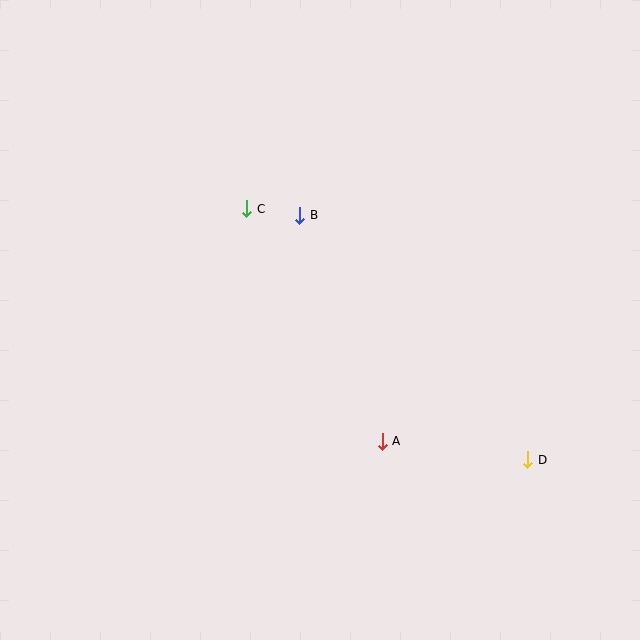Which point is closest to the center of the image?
Point B at (300, 215) is closest to the center.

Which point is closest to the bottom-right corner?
Point D is closest to the bottom-right corner.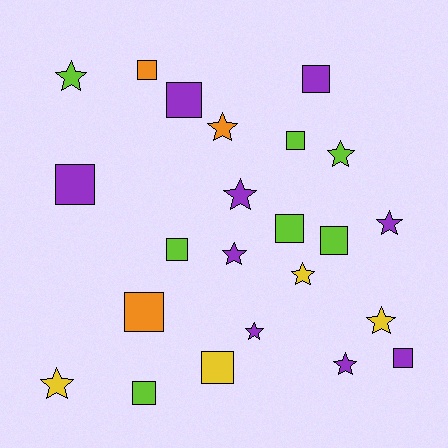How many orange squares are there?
There are 2 orange squares.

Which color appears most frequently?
Purple, with 9 objects.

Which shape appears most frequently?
Square, with 12 objects.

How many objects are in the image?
There are 23 objects.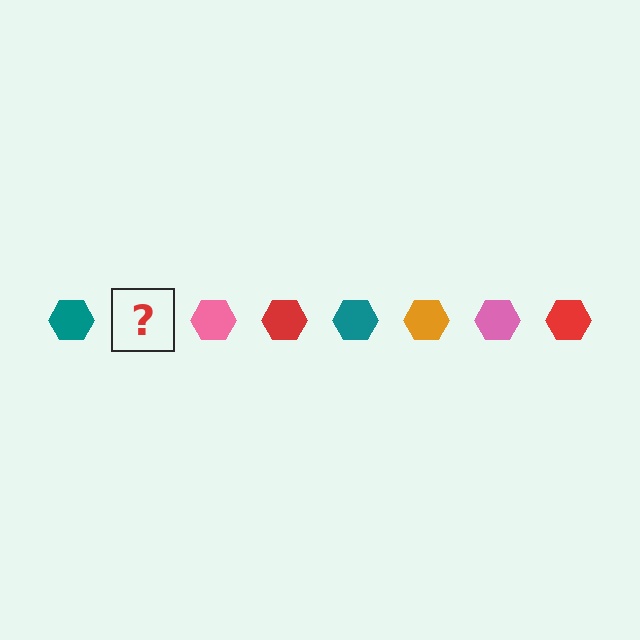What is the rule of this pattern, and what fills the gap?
The rule is that the pattern cycles through teal, orange, pink, red hexagons. The gap should be filled with an orange hexagon.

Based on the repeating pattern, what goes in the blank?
The blank should be an orange hexagon.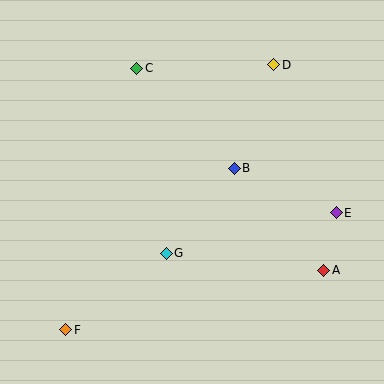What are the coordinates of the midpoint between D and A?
The midpoint between D and A is at (299, 167).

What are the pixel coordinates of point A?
Point A is at (324, 270).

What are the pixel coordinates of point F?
Point F is at (66, 330).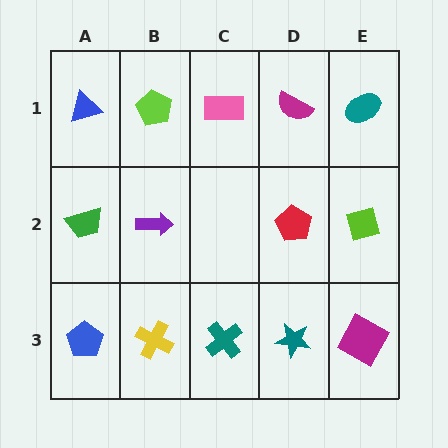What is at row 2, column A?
A green trapezoid.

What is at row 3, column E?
A magenta square.